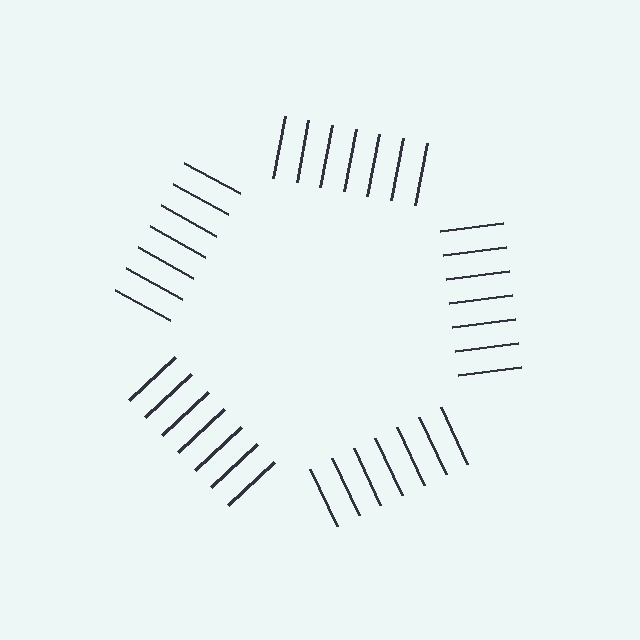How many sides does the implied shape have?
5 sides — the line-ends trace a pentagon.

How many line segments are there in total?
35 — 7 along each of the 5 edges.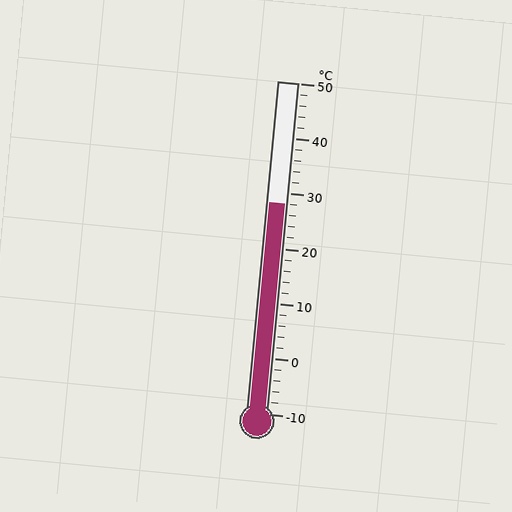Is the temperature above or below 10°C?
The temperature is above 10°C.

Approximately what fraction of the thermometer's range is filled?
The thermometer is filled to approximately 65% of its range.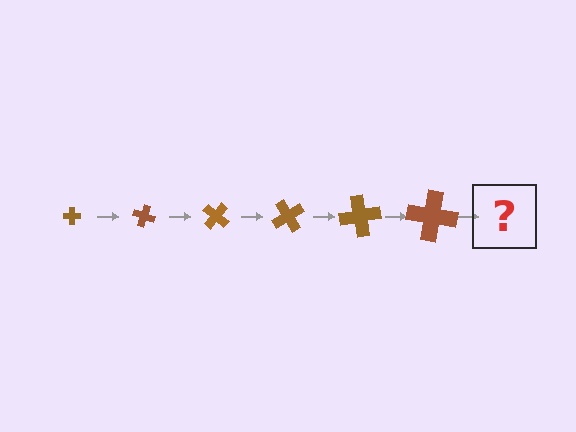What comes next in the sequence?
The next element should be a cross, larger than the previous one and rotated 120 degrees from the start.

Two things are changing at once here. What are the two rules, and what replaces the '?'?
The two rules are that the cross grows larger each step and it rotates 20 degrees each step. The '?' should be a cross, larger than the previous one and rotated 120 degrees from the start.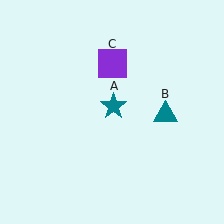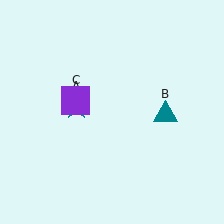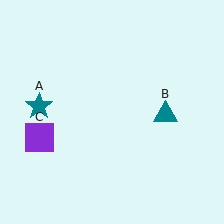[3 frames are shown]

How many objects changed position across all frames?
2 objects changed position: teal star (object A), purple square (object C).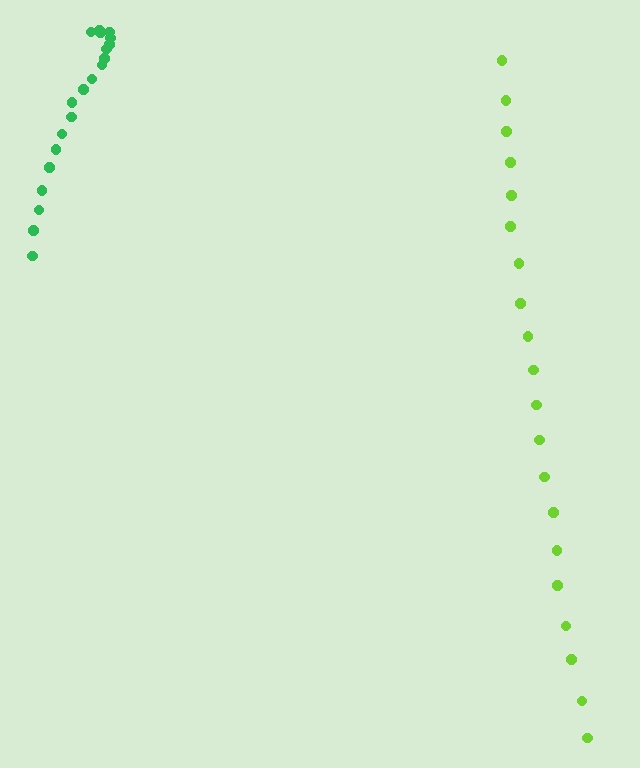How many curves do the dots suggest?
There are 2 distinct paths.